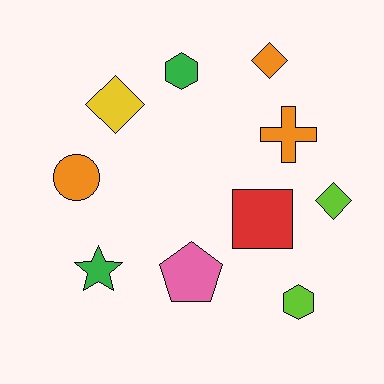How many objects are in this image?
There are 10 objects.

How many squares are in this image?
There is 1 square.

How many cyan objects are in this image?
There are no cyan objects.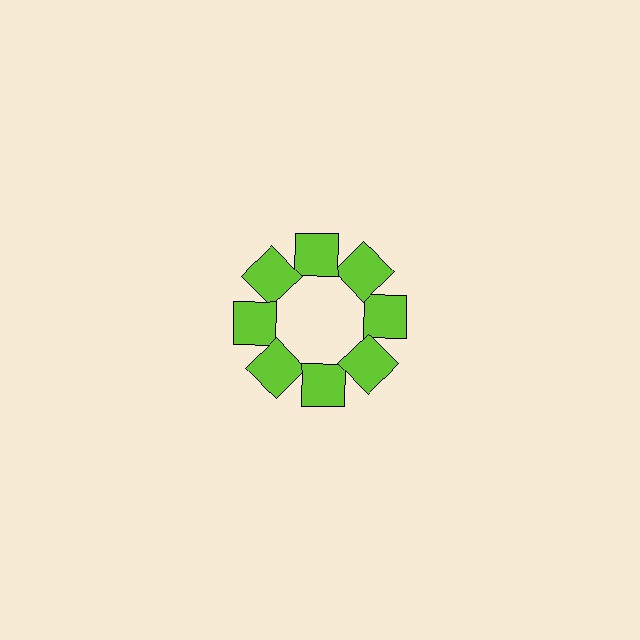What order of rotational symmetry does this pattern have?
This pattern has 8-fold rotational symmetry.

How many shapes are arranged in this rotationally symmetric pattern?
There are 8 shapes, arranged in 8 groups of 1.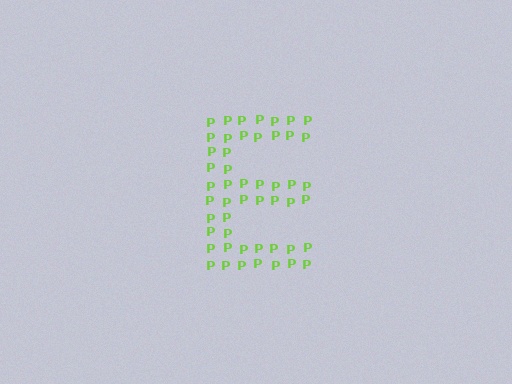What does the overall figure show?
The overall figure shows the letter E.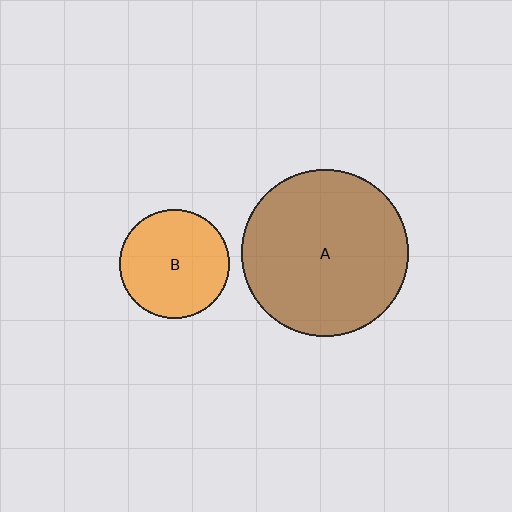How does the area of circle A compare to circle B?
Approximately 2.3 times.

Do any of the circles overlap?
No, none of the circles overlap.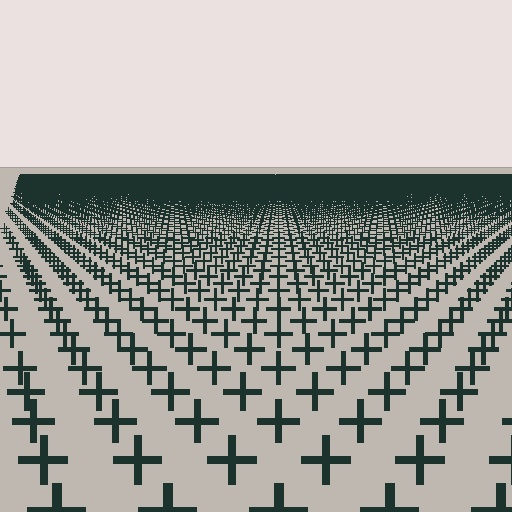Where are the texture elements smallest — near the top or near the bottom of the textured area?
Near the top.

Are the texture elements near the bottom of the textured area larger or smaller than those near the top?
Larger. Near the bottom, elements are closer to the viewer and appear at a bigger on-screen size.